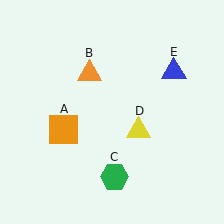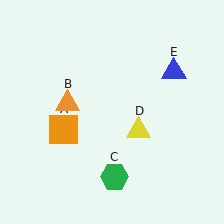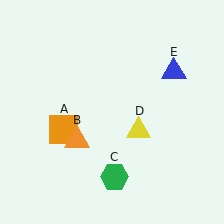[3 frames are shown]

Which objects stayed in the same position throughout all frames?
Orange square (object A) and green hexagon (object C) and yellow triangle (object D) and blue triangle (object E) remained stationary.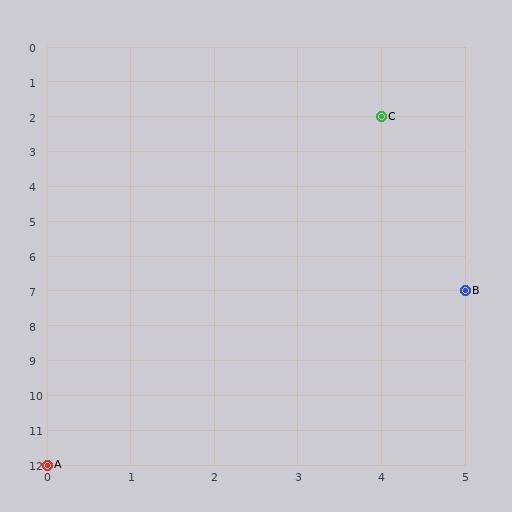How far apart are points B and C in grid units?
Points B and C are 1 column and 5 rows apart (about 5.1 grid units diagonally).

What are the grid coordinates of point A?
Point A is at grid coordinates (0, 12).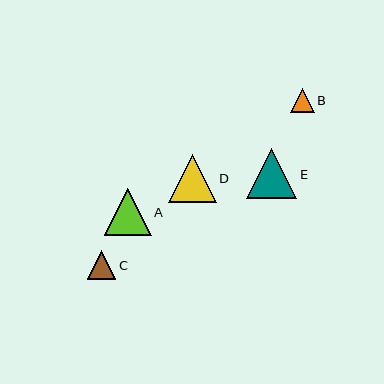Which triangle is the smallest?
Triangle B is the smallest with a size of approximately 24 pixels.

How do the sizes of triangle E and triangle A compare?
Triangle E and triangle A are approximately the same size.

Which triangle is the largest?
Triangle E is the largest with a size of approximately 50 pixels.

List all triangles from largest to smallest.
From largest to smallest: E, D, A, C, B.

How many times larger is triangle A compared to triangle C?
Triangle A is approximately 1.6 times the size of triangle C.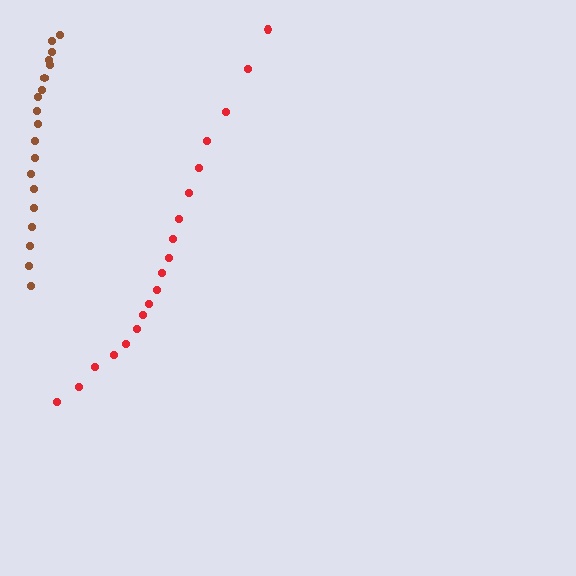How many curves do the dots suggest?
There are 2 distinct paths.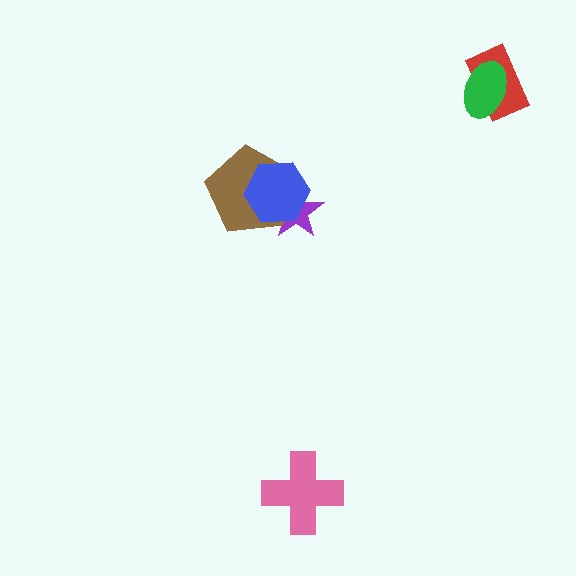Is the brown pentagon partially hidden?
Yes, it is partially covered by another shape.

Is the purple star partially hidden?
Yes, it is partially covered by another shape.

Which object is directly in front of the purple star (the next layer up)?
The brown pentagon is directly in front of the purple star.